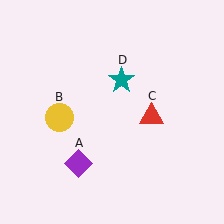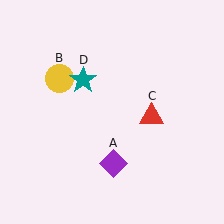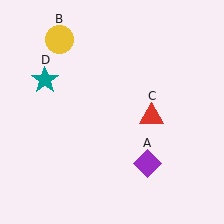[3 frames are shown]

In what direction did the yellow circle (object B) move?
The yellow circle (object B) moved up.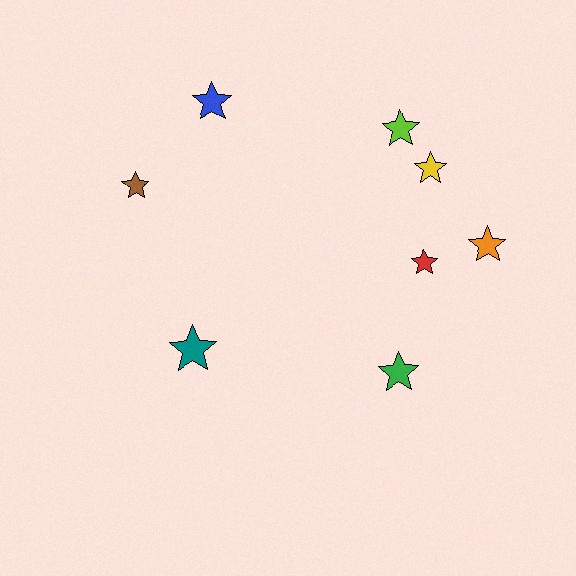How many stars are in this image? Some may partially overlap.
There are 8 stars.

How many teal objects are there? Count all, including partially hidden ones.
There is 1 teal object.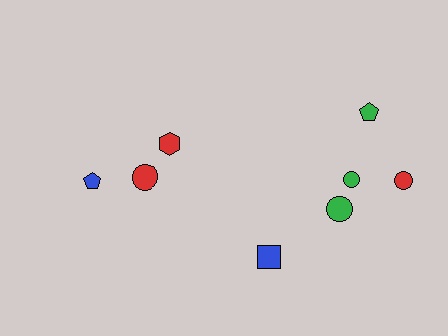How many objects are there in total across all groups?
There are 8 objects.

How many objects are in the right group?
There are 5 objects.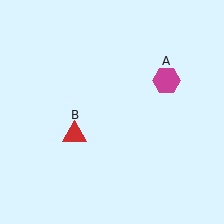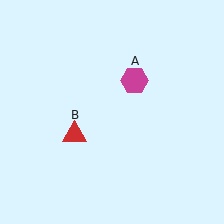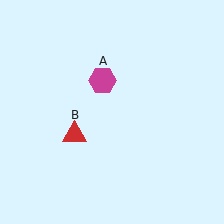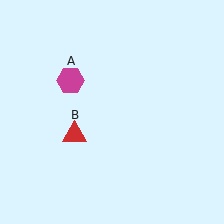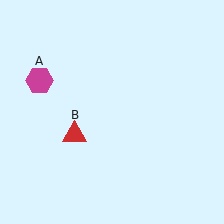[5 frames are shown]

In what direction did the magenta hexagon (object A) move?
The magenta hexagon (object A) moved left.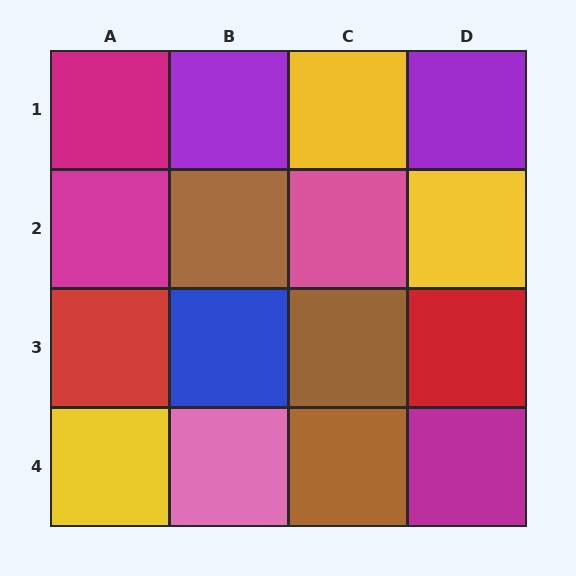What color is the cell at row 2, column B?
Brown.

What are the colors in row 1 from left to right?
Magenta, purple, yellow, purple.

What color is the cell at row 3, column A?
Red.